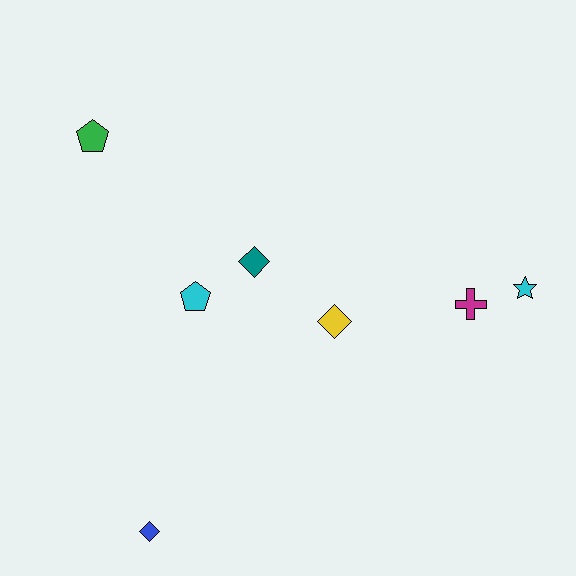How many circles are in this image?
There are no circles.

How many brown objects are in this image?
There are no brown objects.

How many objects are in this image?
There are 7 objects.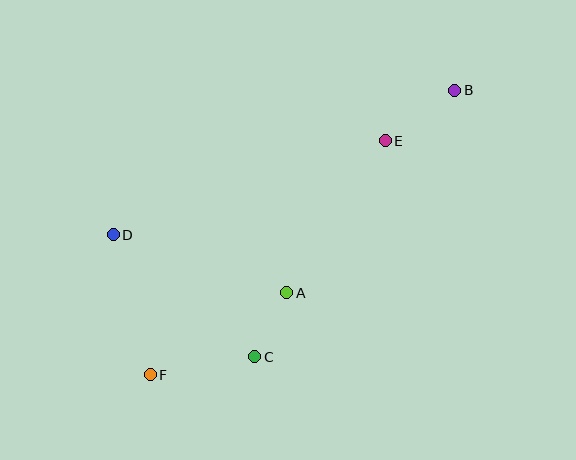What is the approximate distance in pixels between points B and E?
The distance between B and E is approximately 86 pixels.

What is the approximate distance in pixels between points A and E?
The distance between A and E is approximately 181 pixels.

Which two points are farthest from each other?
Points B and F are farthest from each other.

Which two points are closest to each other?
Points A and C are closest to each other.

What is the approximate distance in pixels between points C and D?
The distance between C and D is approximately 187 pixels.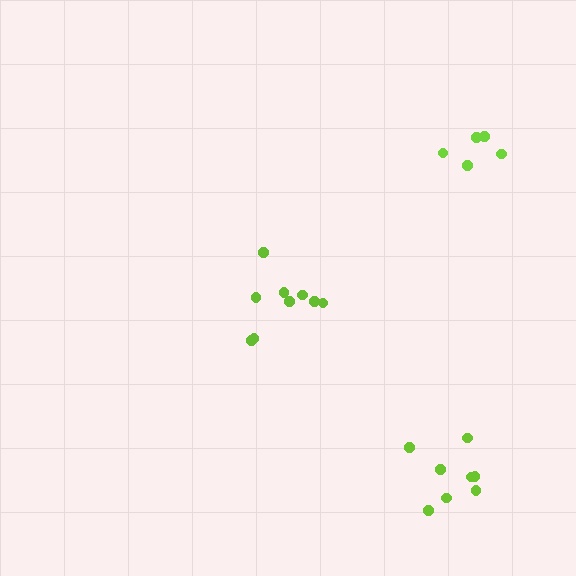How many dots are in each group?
Group 1: 9 dots, Group 2: 8 dots, Group 3: 5 dots (22 total).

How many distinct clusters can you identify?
There are 3 distinct clusters.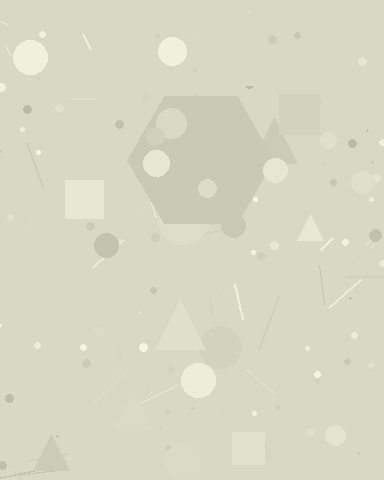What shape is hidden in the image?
A hexagon is hidden in the image.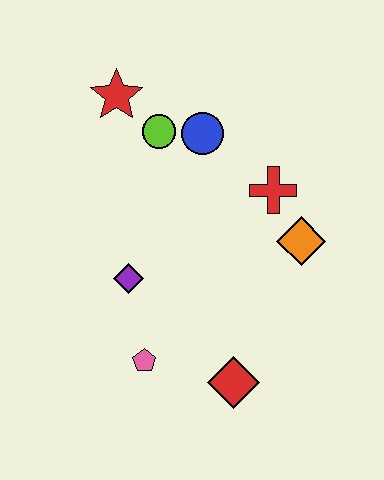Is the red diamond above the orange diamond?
No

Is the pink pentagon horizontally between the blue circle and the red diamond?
No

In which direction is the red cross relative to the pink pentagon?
The red cross is above the pink pentagon.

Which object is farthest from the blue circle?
The red diamond is farthest from the blue circle.